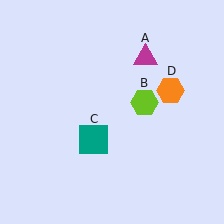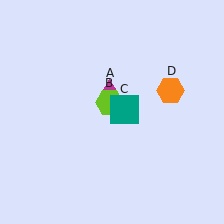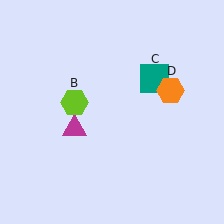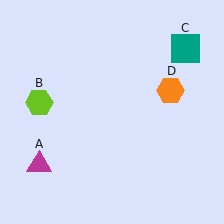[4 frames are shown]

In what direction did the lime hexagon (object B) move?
The lime hexagon (object B) moved left.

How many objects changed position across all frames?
3 objects changed position: magenta triangle (object A), lime hexagon (object B), teal square (object C).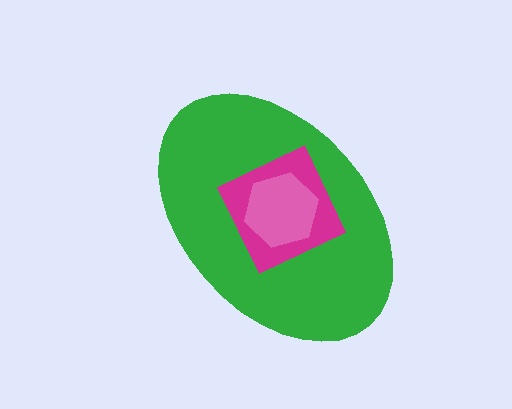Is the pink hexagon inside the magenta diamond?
Yes.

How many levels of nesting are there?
3.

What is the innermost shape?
The pink hexagon.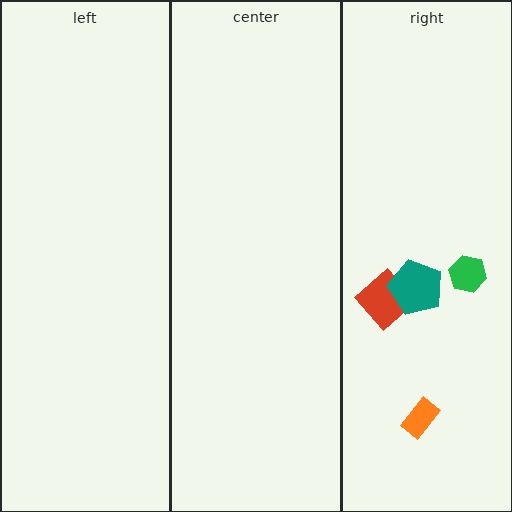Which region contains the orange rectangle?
The right region.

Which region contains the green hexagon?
The right region.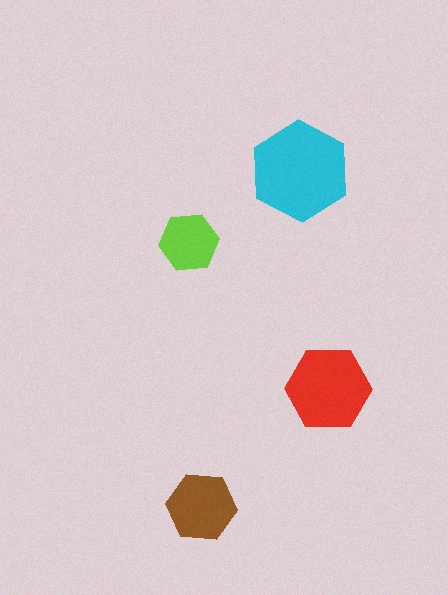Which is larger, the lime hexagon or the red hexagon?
The red one.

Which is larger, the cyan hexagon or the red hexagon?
The cyan one.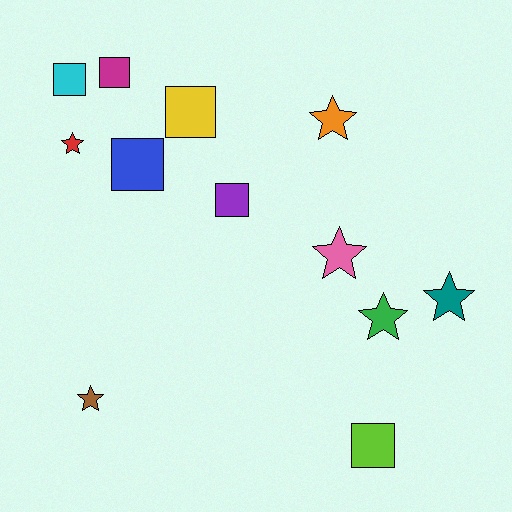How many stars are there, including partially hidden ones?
There are 6 stars.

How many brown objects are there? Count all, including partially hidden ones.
There is 1 brown object.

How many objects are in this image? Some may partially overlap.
There are 12 objects.